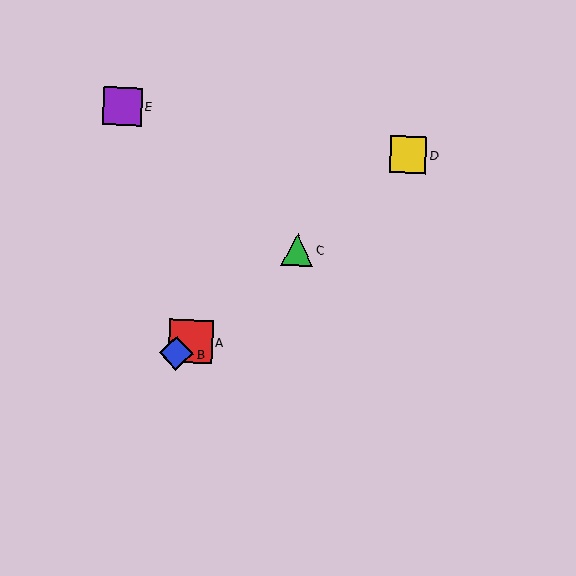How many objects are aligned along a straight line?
4 objects (A, B, C, D) are aligned along a straight line.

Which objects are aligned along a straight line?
Objects A, B, C, D are aligned along a straight line.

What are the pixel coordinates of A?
Object A is at (191, 341).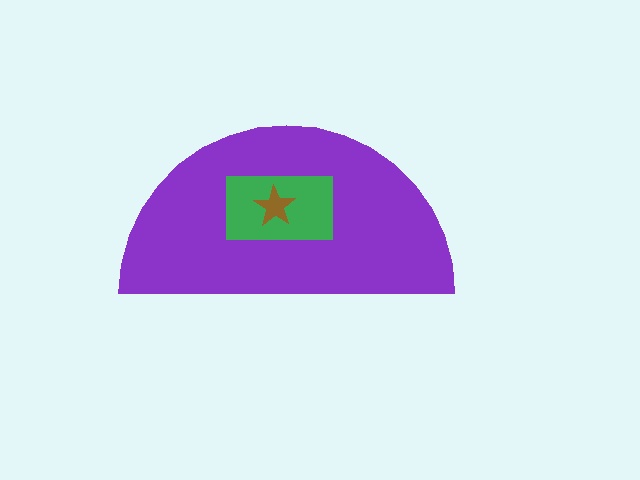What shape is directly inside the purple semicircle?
The green rectangle.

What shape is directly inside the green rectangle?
The brown star.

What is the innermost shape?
The brown star.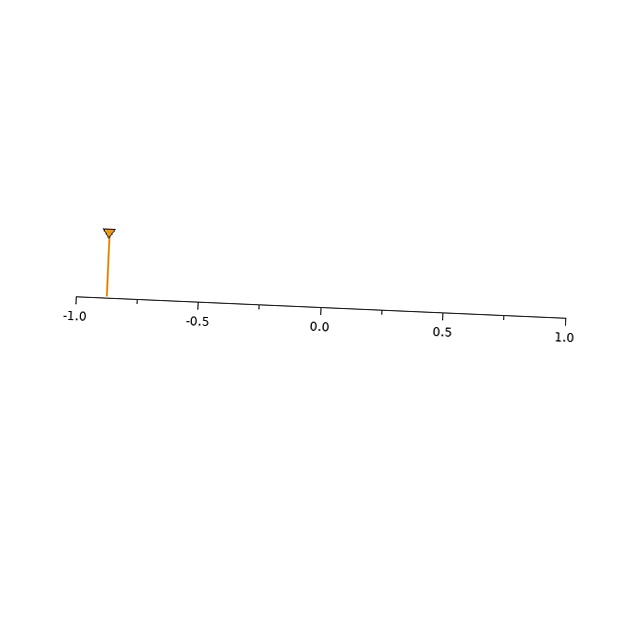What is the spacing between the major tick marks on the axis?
The major ticks are spaced 0.5 apart.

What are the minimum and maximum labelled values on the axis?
The axis runs from -1.0 to 1.0.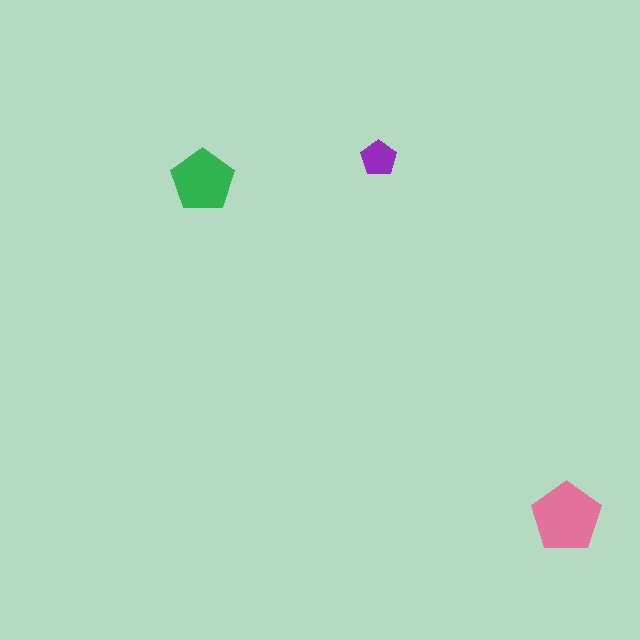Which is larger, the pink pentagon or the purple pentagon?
The pink one.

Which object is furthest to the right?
The pink pentagon is rightmost.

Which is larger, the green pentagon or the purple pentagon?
The green one.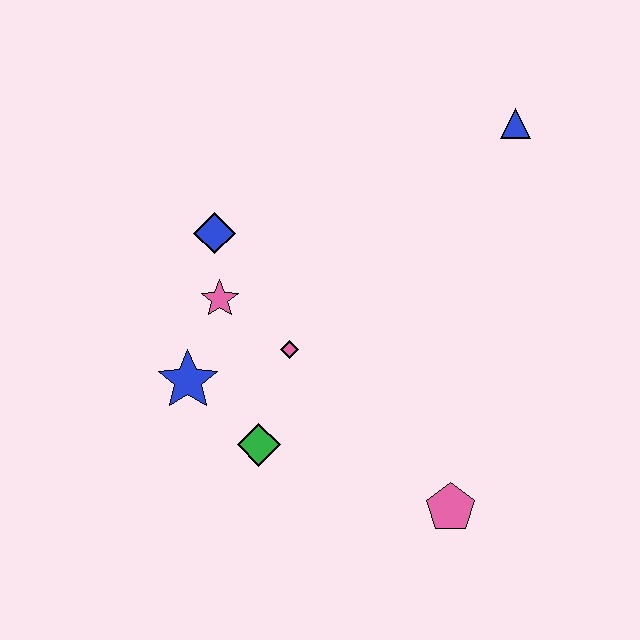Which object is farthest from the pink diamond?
The blue triangle is farthest from the pink diamond.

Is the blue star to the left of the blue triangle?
Yes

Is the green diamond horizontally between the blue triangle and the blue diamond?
Yes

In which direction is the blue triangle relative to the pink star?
The blue triangle is to the right of the pink star.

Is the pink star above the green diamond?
Yes